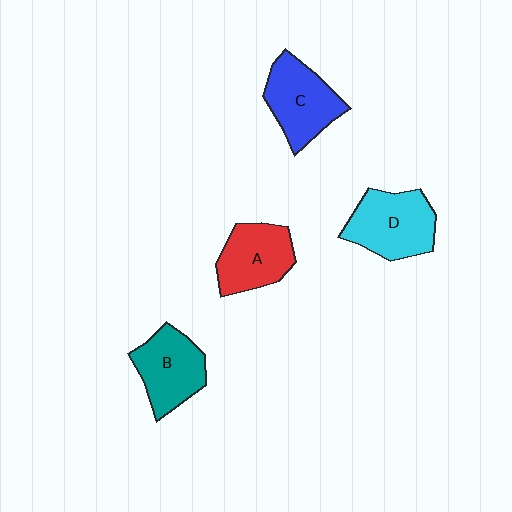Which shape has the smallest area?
Shape A (red).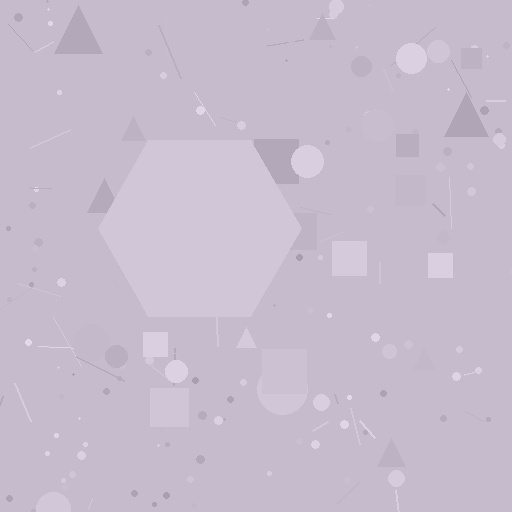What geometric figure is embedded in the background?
A hexagon is embedded in the background.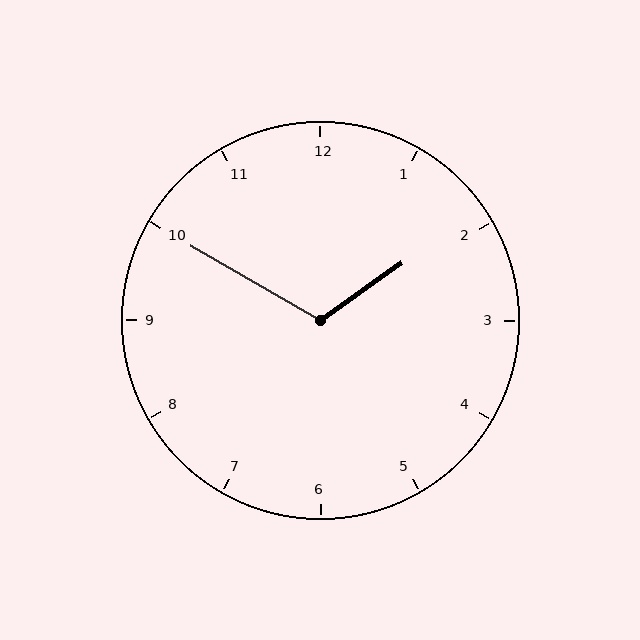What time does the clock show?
1:50.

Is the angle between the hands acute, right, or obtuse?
It is obtuse.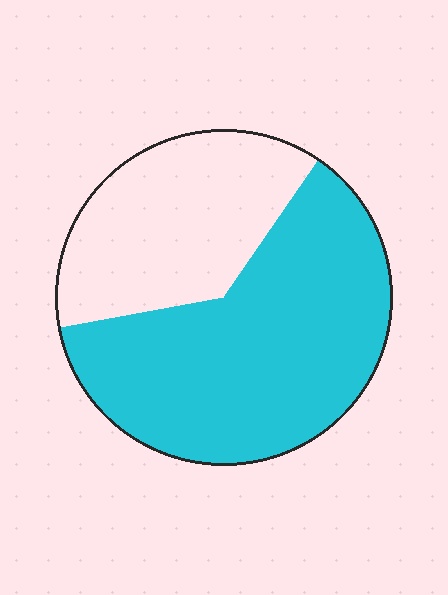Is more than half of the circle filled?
Yes.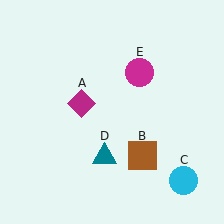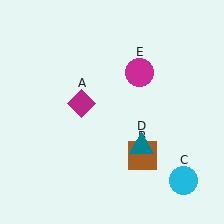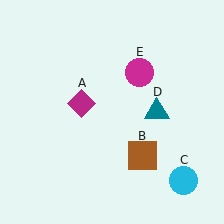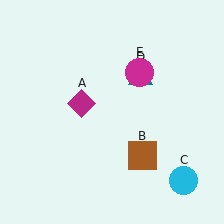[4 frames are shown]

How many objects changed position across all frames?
1 object changed position: teal triangle (object D).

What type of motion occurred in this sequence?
The teal triangle (object D) rotated counterclockwise around the center of the scene.